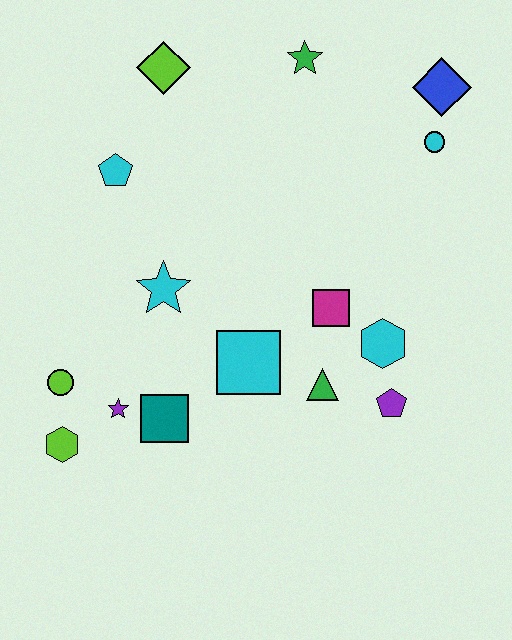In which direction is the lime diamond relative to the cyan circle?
The lime diamond is to the left of the cyan circle.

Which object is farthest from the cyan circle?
The lime hexagon is farthest from the cyan circle.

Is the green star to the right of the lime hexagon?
Yes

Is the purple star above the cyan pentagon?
No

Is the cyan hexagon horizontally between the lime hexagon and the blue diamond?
Yes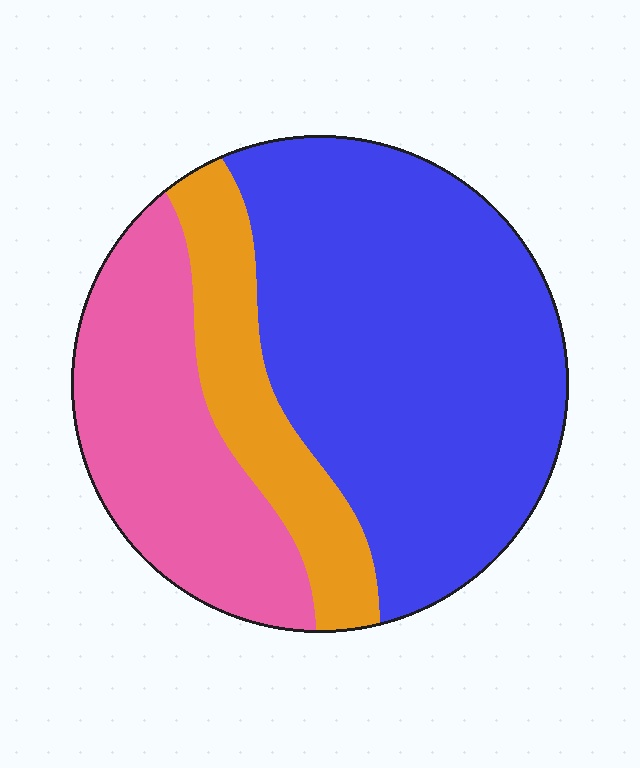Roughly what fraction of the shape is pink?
Pink takes up about one quarter (1/4) of the shape.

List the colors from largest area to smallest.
From largest to smallest: blue, pink, orange.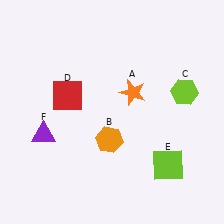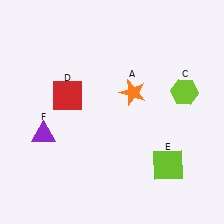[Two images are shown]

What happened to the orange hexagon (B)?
The orange hexagon (B) was removed in Image 2. It was in the bottom-left area of Image 1.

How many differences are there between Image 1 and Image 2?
There is 1 difference between the two images.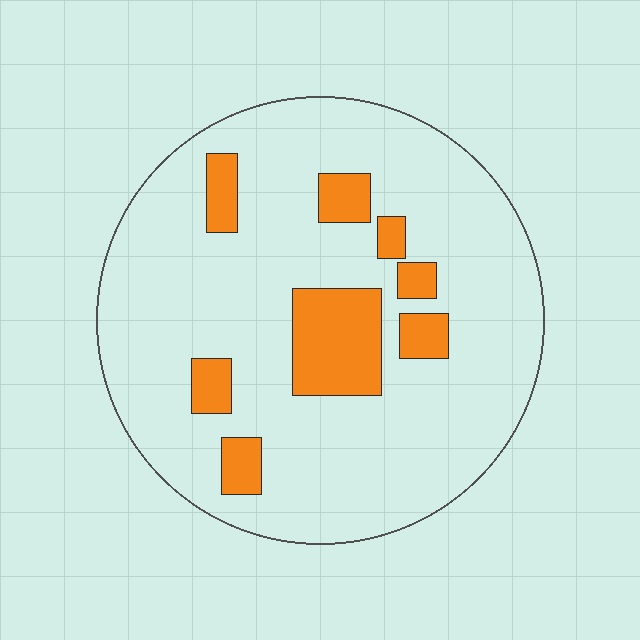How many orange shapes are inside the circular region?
8.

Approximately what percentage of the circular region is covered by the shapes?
Approximately 15%.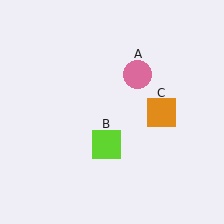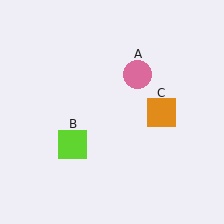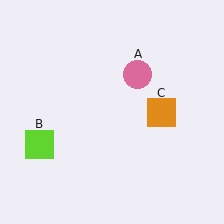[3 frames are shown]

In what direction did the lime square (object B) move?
The lime square (object B) moved left.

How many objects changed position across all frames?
1 object changed position: lime square (object B).